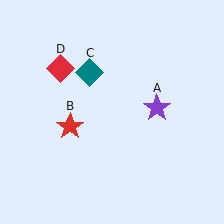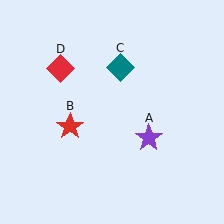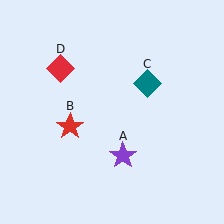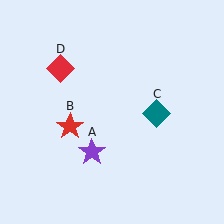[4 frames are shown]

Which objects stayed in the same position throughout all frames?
Red star (object B) and red diamond (object D) remained stationary.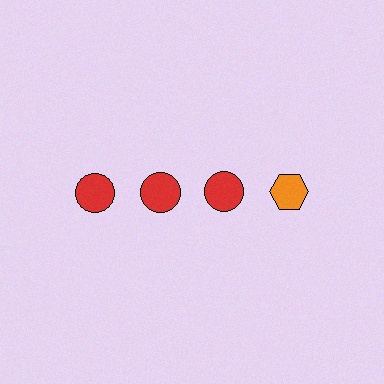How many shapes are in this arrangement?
There are 4 shapes arranged in a grid pattern.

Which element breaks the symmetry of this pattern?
The orange hexagon in the top row, second from right column breaks the symmetry. All other shapes are red circles.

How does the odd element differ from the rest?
It differs in both color (orange instead of red) and shape (hexagon instead of circle).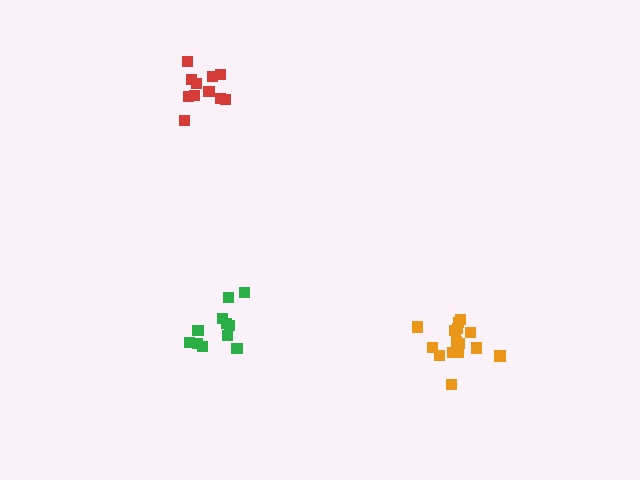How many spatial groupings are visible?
There are 3 spatial groupings.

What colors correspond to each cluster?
The clusters are colored: orange, red, green.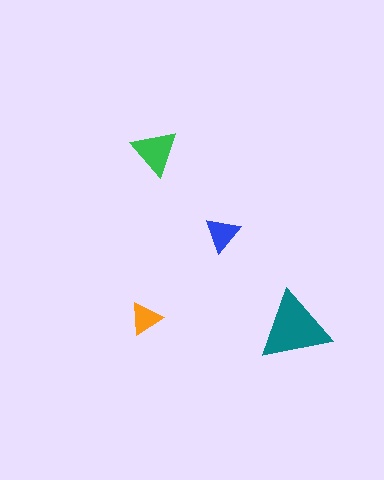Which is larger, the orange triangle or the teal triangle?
The teal one.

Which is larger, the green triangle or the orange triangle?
The green one.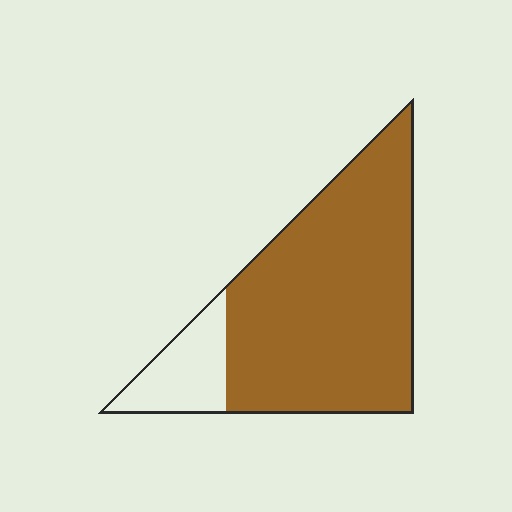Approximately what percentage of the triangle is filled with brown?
Approximately 85%.